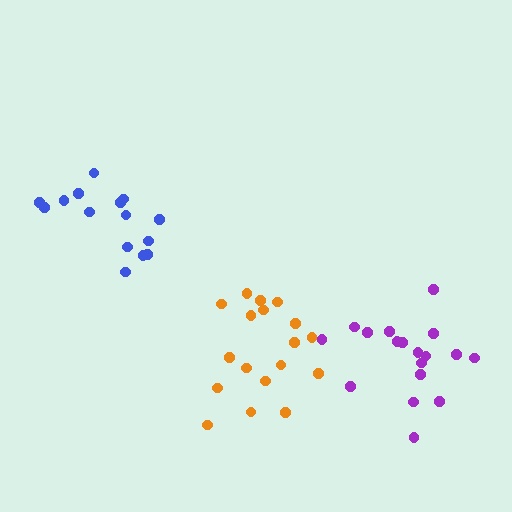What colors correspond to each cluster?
The clusters are colored: blue, purple, orange.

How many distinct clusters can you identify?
There are 3 distinct clusters.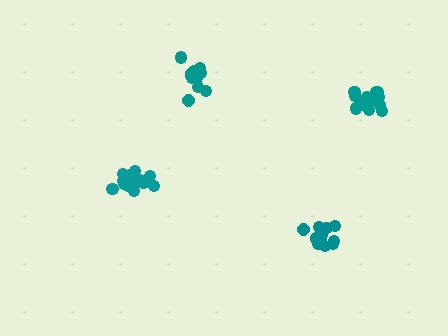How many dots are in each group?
Group 1: 13 dots, Group 2: 13 dots, Group 3: 16 dots, Group 4: 17 dots (59 total).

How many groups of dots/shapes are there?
There are 4 groups.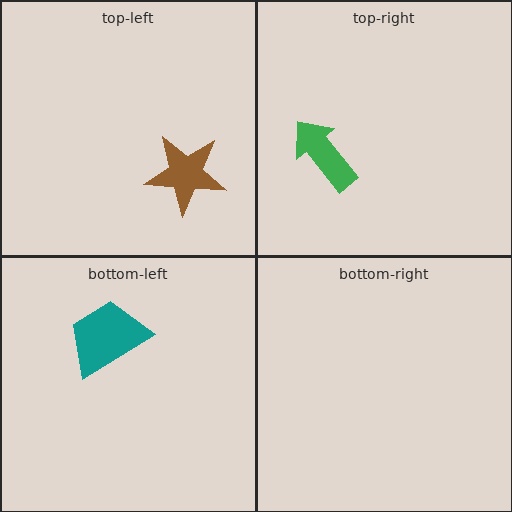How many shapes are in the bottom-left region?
1.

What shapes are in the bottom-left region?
The teal trapezoid.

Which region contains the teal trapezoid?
The bottom-left region.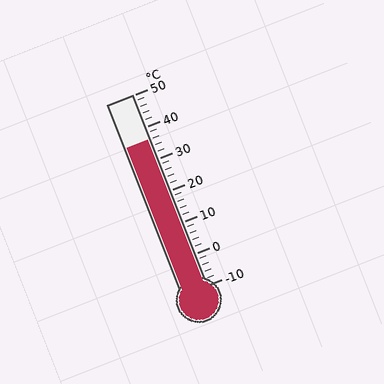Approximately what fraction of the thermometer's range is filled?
The thermometer is filled to approximately 75% of its range.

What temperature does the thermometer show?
The thermometer shows approximately 36°C.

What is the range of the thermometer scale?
The thermometer scale ranges from -10°C to 50°C.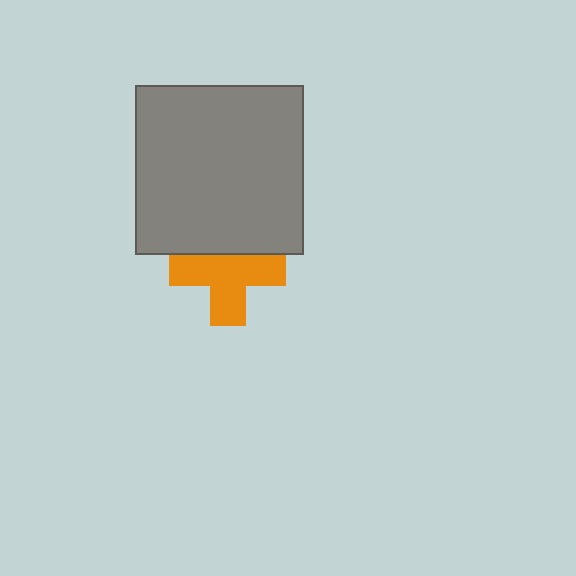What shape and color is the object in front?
The object in front is a gray square.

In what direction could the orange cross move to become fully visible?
The orange cross could move down. That would shift it out from behind the gray square entirely.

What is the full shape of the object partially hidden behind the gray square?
The partially hidden object is an orange cross.